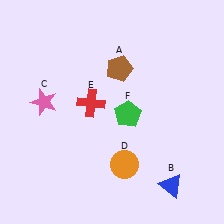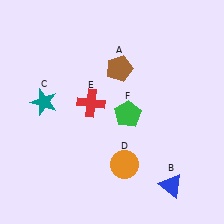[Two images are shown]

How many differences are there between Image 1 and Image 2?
There is 1 difference between the two images.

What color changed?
The star (C) changed from pink in Image 1 to teal in Image 2.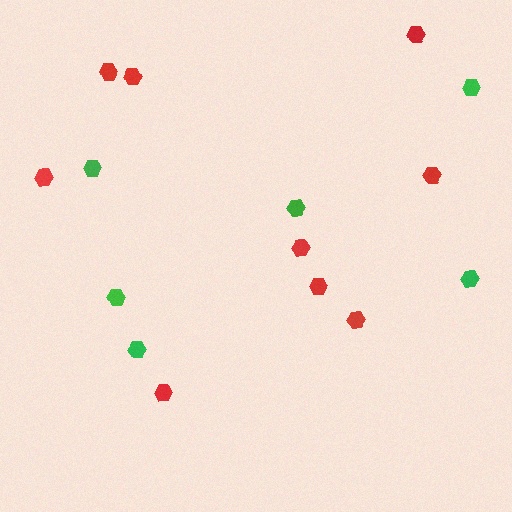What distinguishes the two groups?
There are 2 groups: one group of red hexagons (9) and one group of green hexagons (6).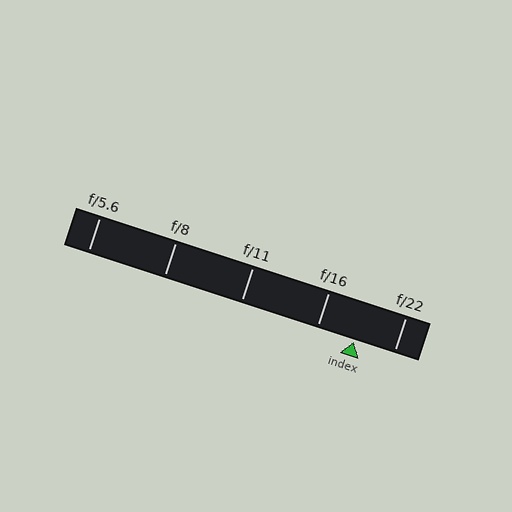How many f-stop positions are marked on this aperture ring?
There are 5 f-stop positions marked.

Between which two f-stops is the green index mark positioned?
The index mark is between f/16 and f/22.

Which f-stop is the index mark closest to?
The index mark is closest to f/16.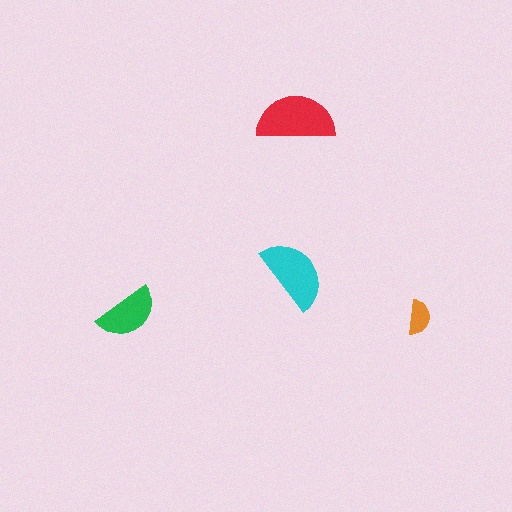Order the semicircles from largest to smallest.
the red one, the cyan one, the green one, the orange one.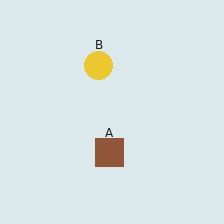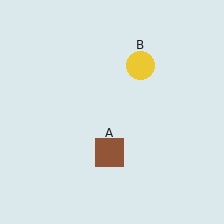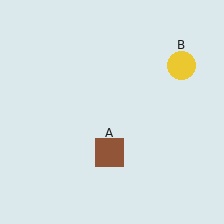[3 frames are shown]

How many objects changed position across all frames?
1 object changed position: yellow circle (object B).